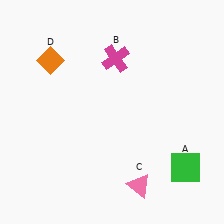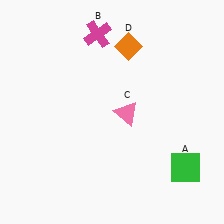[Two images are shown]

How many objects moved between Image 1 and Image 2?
3 objects moved between the two images.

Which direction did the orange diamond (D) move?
The orange diamond (D) moved right.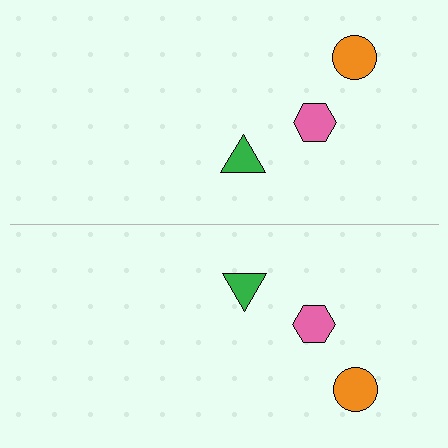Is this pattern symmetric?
Yes, this pattern has bilateral (reflection) symmetry.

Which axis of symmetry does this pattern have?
The pattern has a horizontal axis of symmetry running through the center of the image.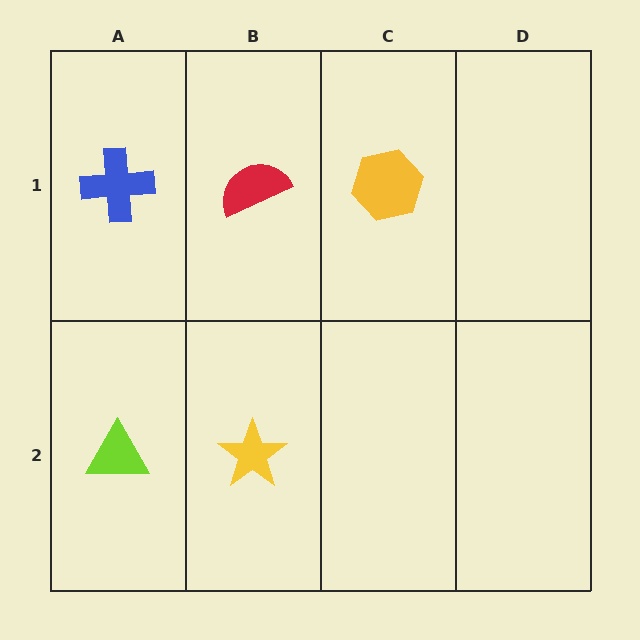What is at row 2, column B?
A yellow star.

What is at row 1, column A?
A blue cross.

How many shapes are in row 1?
3 shapes.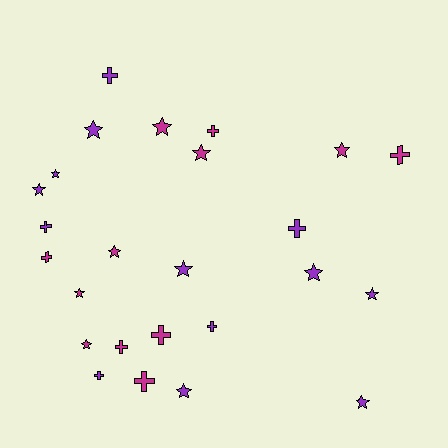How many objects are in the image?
There are 25 objects.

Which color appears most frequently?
Purple, with 13 objects.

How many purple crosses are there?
There are 5 purple crosses.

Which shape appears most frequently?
Star, with 14 objects.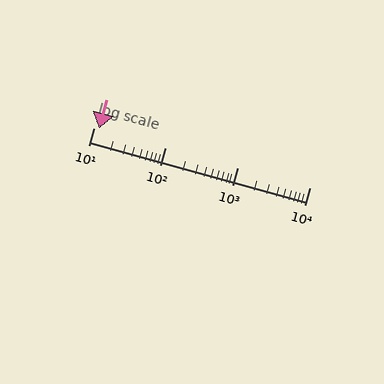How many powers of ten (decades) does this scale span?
The scale spans 3 decades, from 10 to 10000.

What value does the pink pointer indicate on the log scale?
The pointer indicates approximately 12.